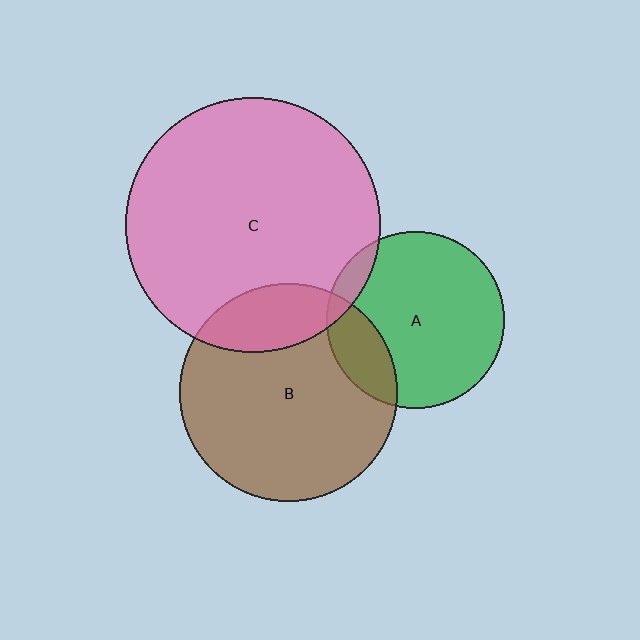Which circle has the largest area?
Circle C (pink).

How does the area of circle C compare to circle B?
Approximately 1.4 times.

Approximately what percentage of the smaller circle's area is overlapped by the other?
Approximately 20%.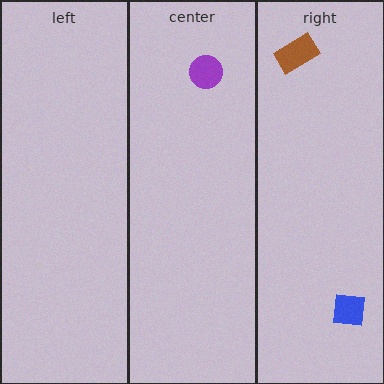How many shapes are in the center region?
1.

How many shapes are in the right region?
2.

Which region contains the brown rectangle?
The right region.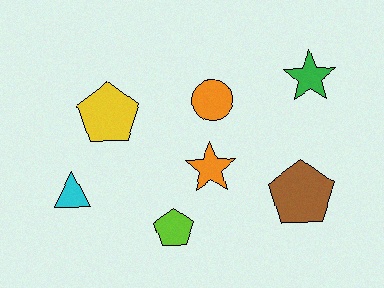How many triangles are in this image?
There is 1 triangle.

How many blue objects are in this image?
There are no blue objects.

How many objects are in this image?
There are 7 objects.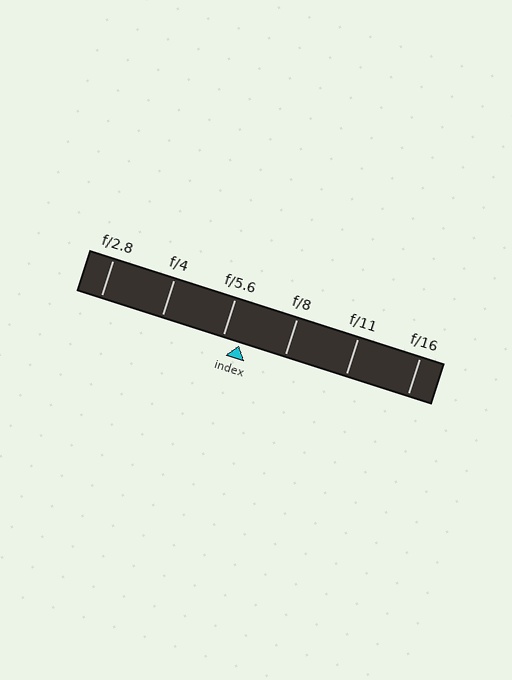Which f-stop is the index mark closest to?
The index mark is closest to f/5.6.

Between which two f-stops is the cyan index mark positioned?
The index mark is between f/5.6 and f/8.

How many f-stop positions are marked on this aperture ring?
There are 6 f-stop positions marked.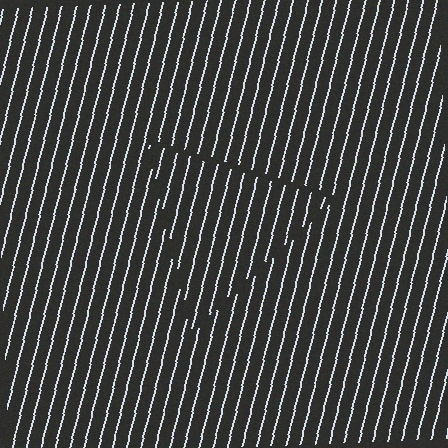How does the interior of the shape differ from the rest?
The interior of the shape contains the same grating, shifted by half a period — the contour is defined by the phase discontinuity where line-ends from the inner and outer gratings abut.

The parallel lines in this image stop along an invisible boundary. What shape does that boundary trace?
An illusory triangle. The interior of the shape contains the same grating, shifted by half a period — the contour is defined by the phase discontinuity where line-ends from the inner and outer gratings abut.